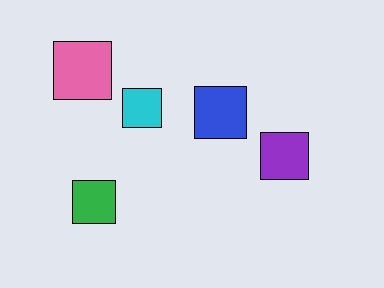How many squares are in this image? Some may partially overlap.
There are 5 squares.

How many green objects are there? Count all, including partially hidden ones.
There is 1 green object.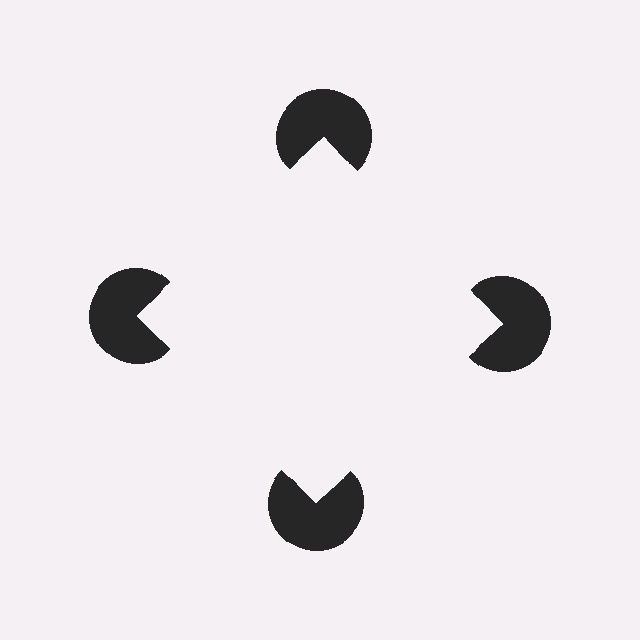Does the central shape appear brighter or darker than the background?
It typically appears slightly brighter than the background, even though no actual brightness change is drawn.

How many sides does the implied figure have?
4 sides.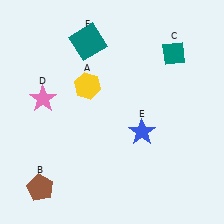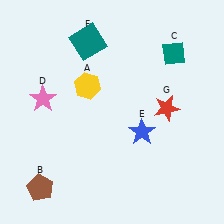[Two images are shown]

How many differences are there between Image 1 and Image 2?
There is 1 difference between the two images.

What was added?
A red star (G) was added in Image 2.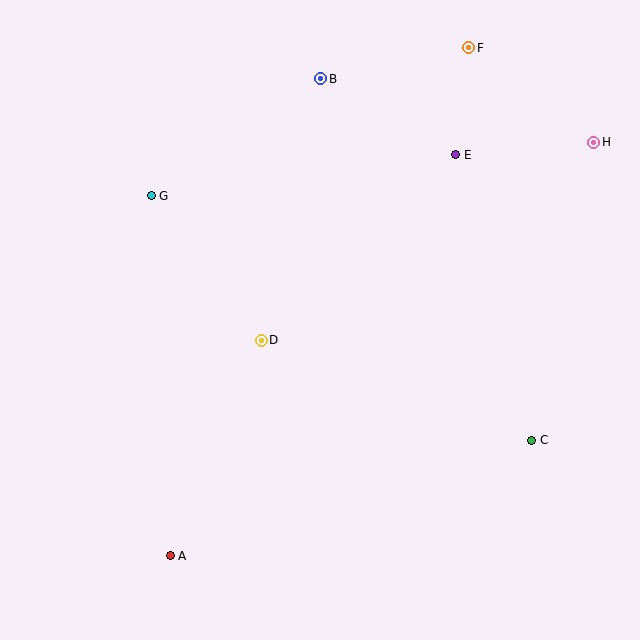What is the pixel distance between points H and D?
The distance between H and D is 387 pixels.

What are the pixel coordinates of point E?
Point E is at (456, 155).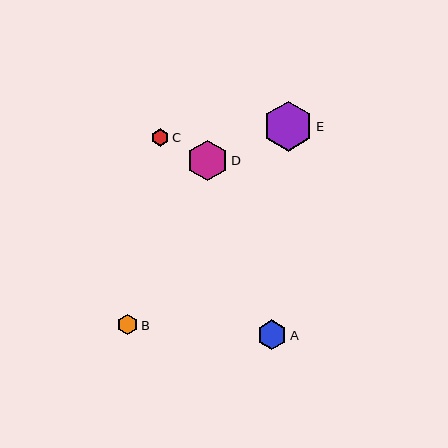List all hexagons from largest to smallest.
From largest to smallest: E, D, A, B, C.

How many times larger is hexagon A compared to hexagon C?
Hexagon A is approximately 1.8 times the size of hexagon C.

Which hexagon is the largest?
Hexagon E is the largest with a size of approximately 50 pixels.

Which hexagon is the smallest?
Hexagon C is the smallest with a size of approximately 17 pixels.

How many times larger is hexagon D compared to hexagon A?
Hexagon D is approximately 1.4 times the size of hexagon A.